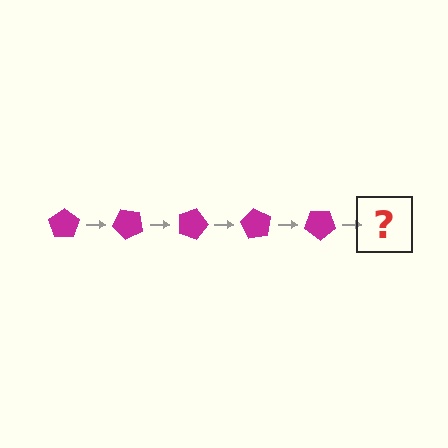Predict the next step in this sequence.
The next step is a magenta pentagon rotated 225 degrees.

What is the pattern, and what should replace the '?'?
The pattern is that the pentagon rotates 45 degrees each step. The '?' should be a magenta pentagon rotated 225 degrees.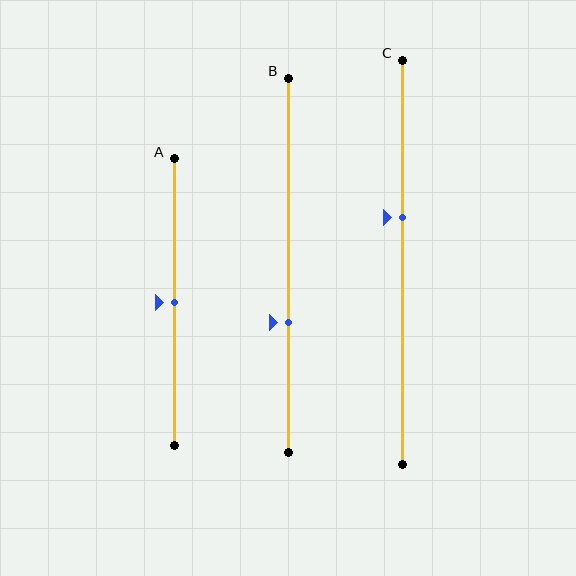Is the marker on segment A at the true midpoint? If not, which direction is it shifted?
Yes, the marker on segment A is at the true midpoint.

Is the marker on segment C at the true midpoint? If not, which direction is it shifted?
No, the marker on segment C is shifted upward by about 11% of the segment length.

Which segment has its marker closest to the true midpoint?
Segment A has its marker closest to the true midpoint.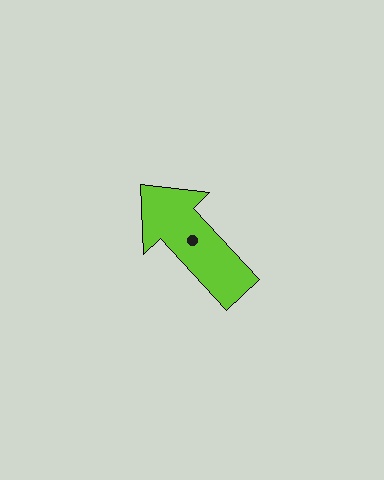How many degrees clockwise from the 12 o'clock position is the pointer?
Approximately 317 degrees.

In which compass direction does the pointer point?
Northwest.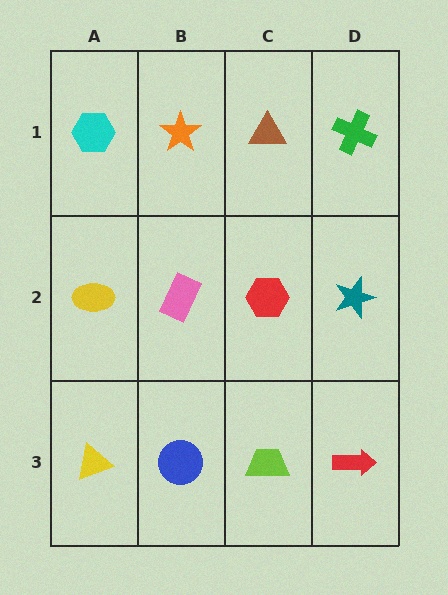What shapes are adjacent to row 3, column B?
A pink rectangle (row 2, column B), a yellow triangle (row 3, column A), a lime trapezoid (row 3, column C).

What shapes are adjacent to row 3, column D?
A teal star (row 2, column D), a lime trapezoid (row 3, column C).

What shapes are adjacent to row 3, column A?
A yellow ellipse (row 2, column A), a blue circle (row 3, column B).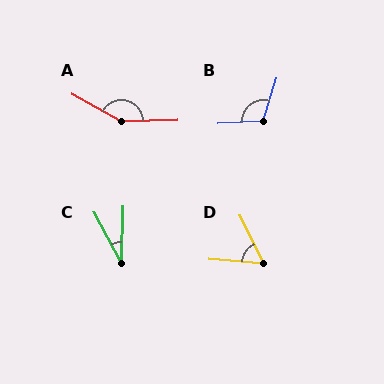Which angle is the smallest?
C, at approximately 29 degrees.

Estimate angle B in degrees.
Approximately 110 degrees.